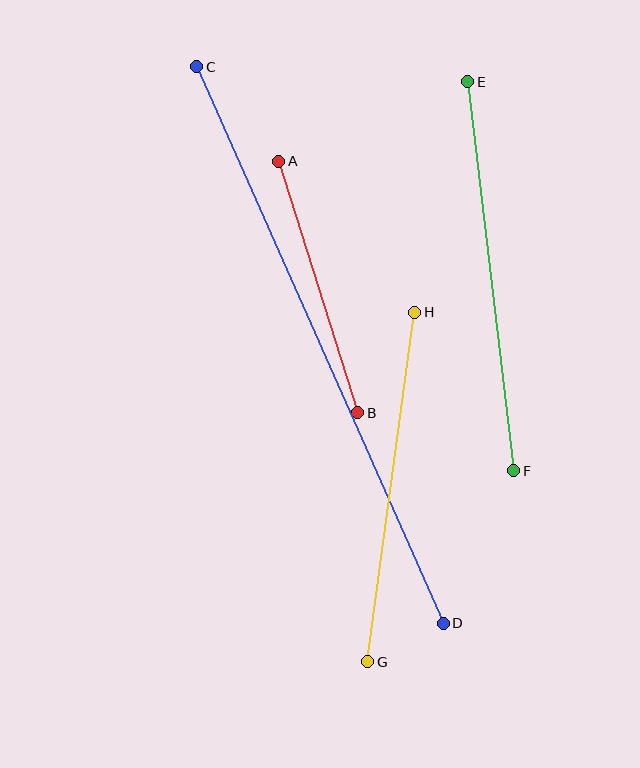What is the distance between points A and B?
The distance is approximately 264 pixels.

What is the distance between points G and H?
The distance is approximately 353 pixels.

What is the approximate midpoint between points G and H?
The midpoint is at approximately (391, 487) pixels.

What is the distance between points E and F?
The distance is approximately 391 pixels.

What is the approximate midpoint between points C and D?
The midpoint is at approximately (320, 345) pixels.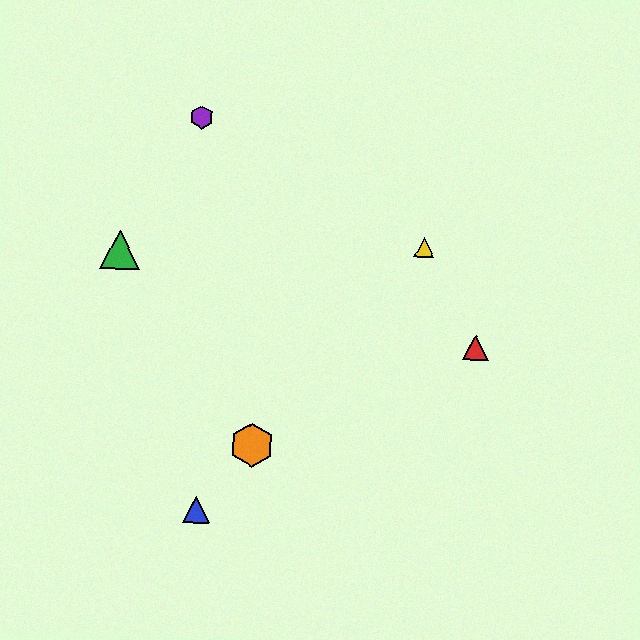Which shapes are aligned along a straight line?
The blue triangle, the yellow triangle, the orange hexagon are aligned along a straight line.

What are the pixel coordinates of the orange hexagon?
The orange hexagon is at (252, 445).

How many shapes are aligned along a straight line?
3 shapes (the blue triangle, the yellow triangle, the orange hexagon) are aligned along a straight line.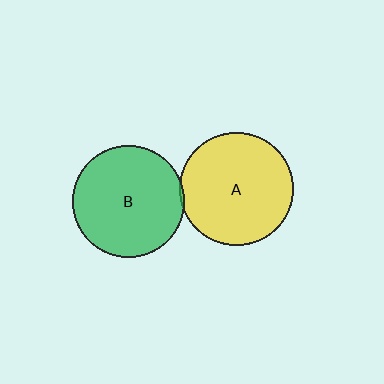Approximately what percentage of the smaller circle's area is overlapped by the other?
Approximately 5%.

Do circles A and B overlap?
Yes.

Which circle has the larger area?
Circle A (yellow).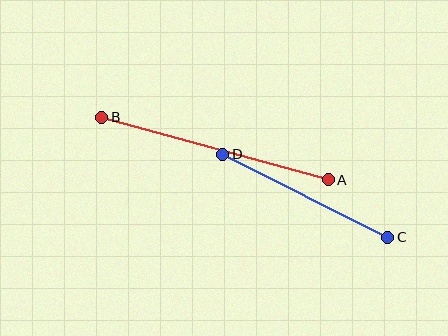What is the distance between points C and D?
The distance is approximately 185 pixels.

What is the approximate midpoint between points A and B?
The midpoint is at approximately (215, 149) pixels.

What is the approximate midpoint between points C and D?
The midpoint is at approximately (305, 196) pixels.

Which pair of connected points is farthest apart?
Points A and B are farthest apart.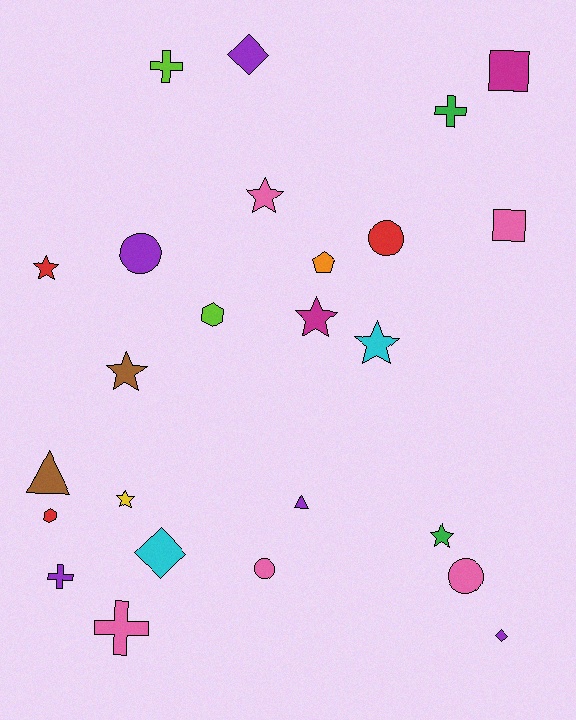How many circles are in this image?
There are 4 circles.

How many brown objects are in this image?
There are 2 brown objects.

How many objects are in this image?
There are 25 objects.